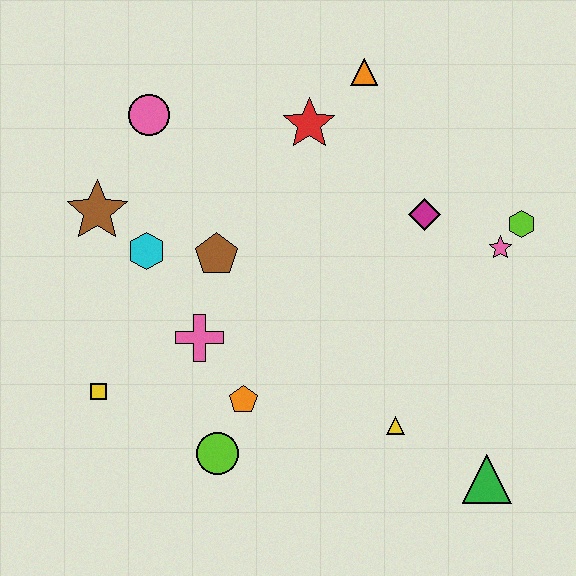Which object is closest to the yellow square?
The pink cross is closest to the yellow square.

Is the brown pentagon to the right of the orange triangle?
No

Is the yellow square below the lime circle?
No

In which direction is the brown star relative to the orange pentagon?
The brown star is above the orange pentagon.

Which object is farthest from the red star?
The green triangle is farthest from the red star.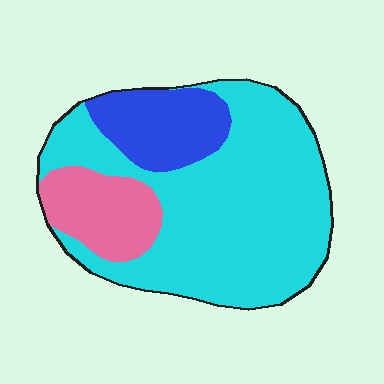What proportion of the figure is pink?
Pink takes up less than a sixth of the figure.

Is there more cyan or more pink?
Cyan.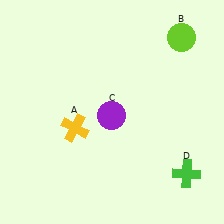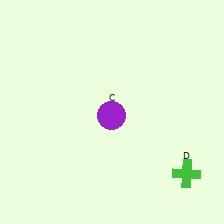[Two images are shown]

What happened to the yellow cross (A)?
The yellow cross (A) was removed in Image 2. It was in the bottom-left area of Image 1.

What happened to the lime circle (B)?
The lime circle (B) was removed in Image 2. It was in the top-right area of Image 1.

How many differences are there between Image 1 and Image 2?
There are 2 differences between the two images.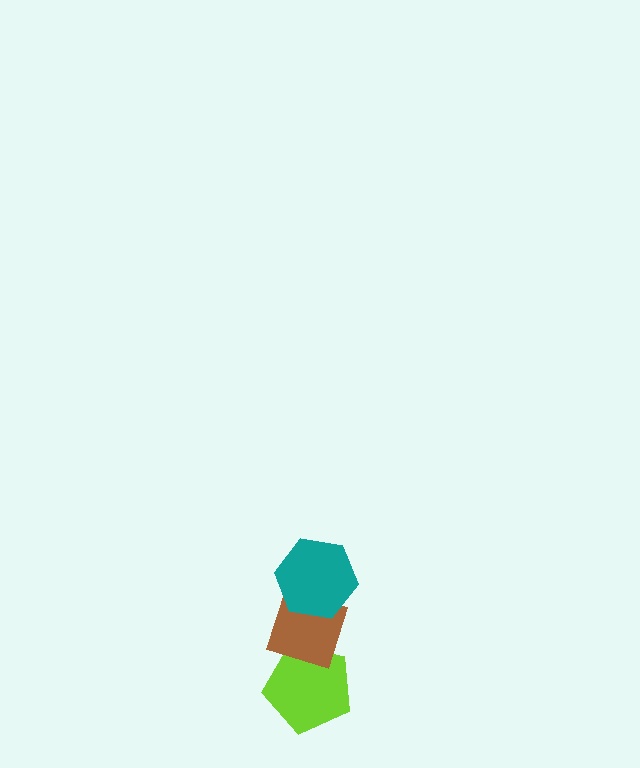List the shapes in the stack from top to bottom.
From top to bottom: the teal hexagon, the brown diamond, the lime pentagon.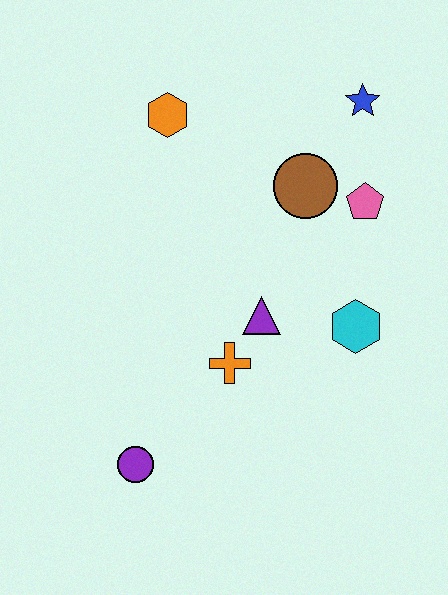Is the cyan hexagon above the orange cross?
Yes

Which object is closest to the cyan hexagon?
The purple triangle is closest to the cyan hexagon.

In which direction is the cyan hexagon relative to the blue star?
The cyan hexagon is below the blue star.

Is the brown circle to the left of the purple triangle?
No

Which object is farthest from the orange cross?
The blue star is farthest from the orange cross.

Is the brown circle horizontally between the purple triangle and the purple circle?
No